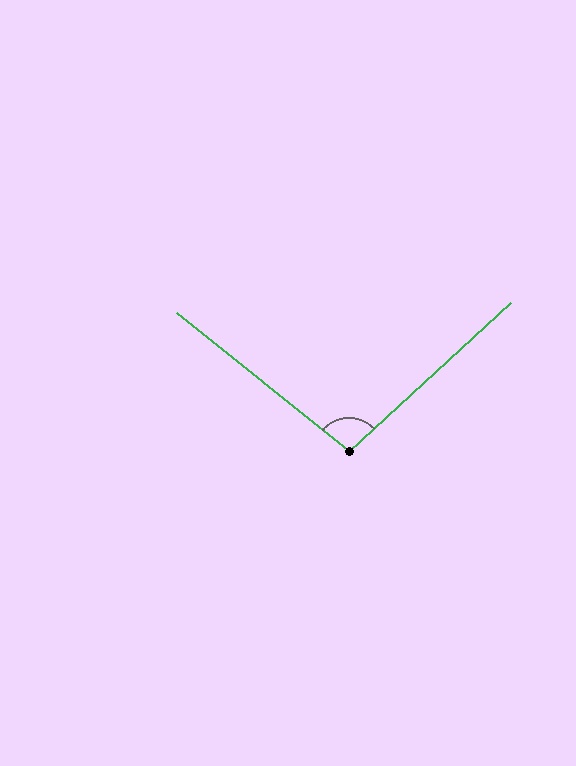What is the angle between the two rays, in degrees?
Approximately 99 degrees.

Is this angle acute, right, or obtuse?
It is obtuse.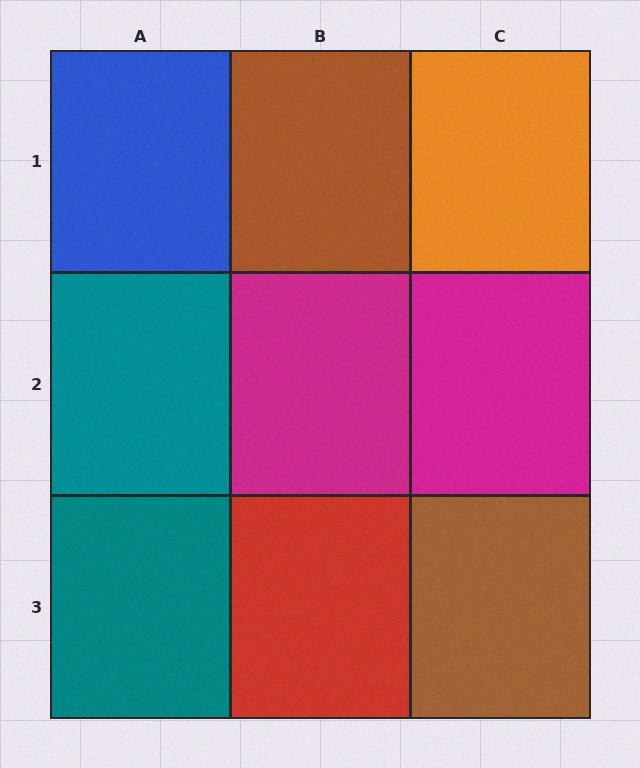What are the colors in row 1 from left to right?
Blue, brown, orange.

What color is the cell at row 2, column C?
Magenta.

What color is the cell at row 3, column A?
Teal.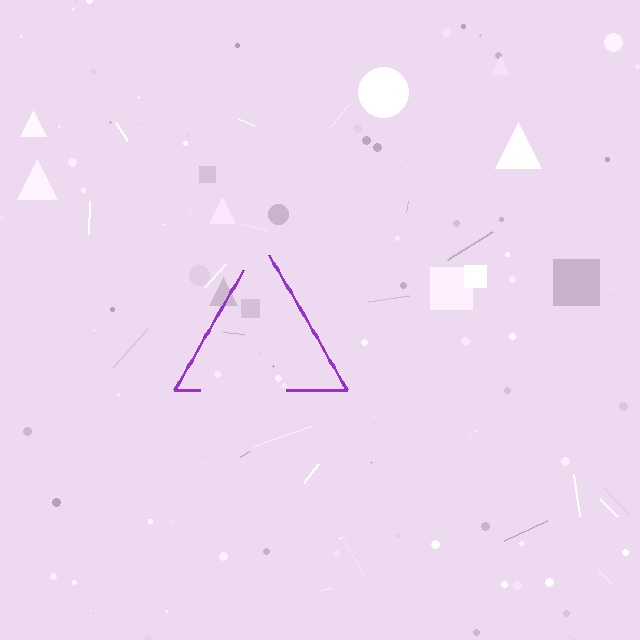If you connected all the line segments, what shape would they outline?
They would outline a triangle.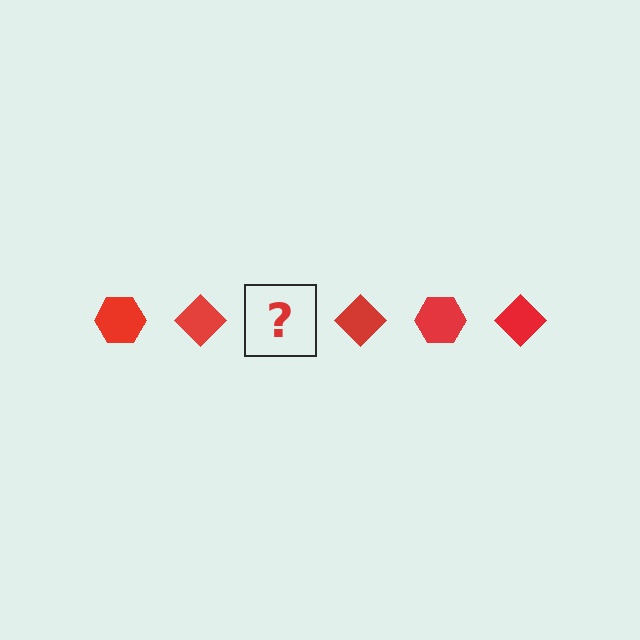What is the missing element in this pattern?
The missing element is a red hexagon.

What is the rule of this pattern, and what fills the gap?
The rule is that the pattern cycles through hexagon, diamond shapes in red. The gap should be filled with a red hexagon.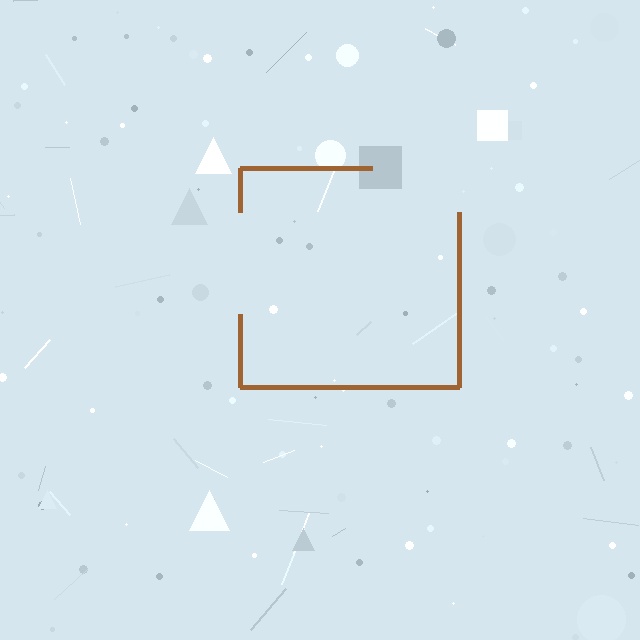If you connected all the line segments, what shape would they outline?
They would outline a square.